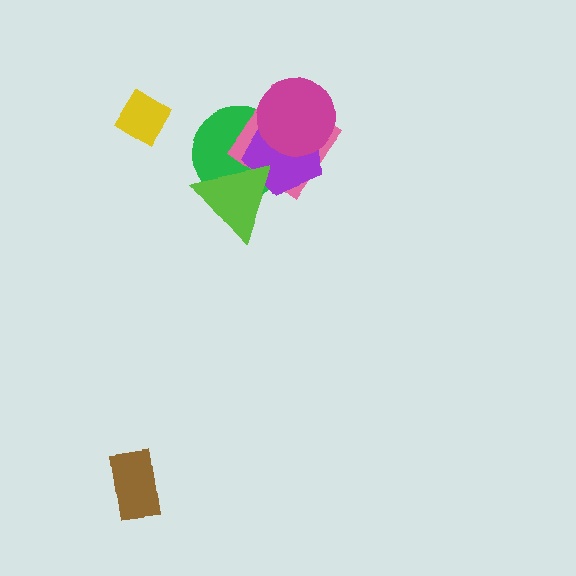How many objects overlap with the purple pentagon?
4 objects overlap with the purple pentagon.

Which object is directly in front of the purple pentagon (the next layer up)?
The magenta circle is directly in front of the purple pentagon.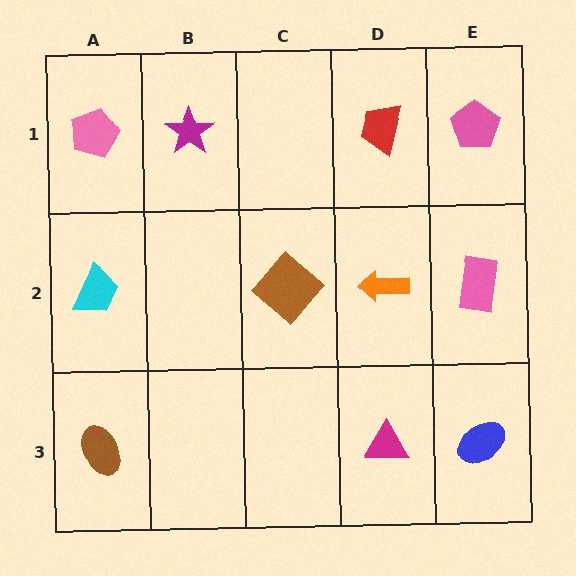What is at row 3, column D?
A magenta triangle.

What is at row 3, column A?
A brown ellipse.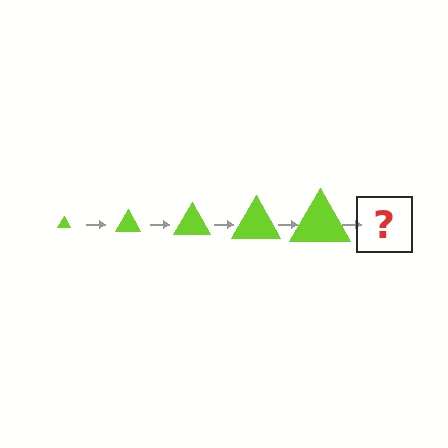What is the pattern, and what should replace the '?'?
The pattern is that the triangle gets progressively larger each step. The '?' should be a lime triangle, larger than the previous one.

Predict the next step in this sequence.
The next step is a lime triangle, larger than the previous one.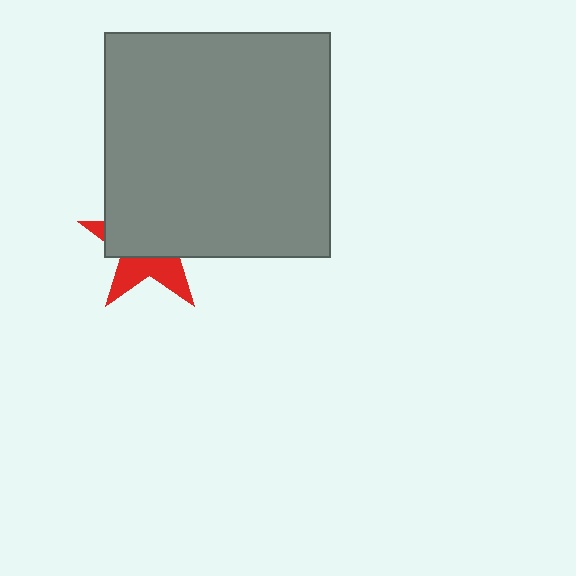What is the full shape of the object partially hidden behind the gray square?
The partially hidden object is a red star.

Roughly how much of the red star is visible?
A small part of it is visible (roughly 38%).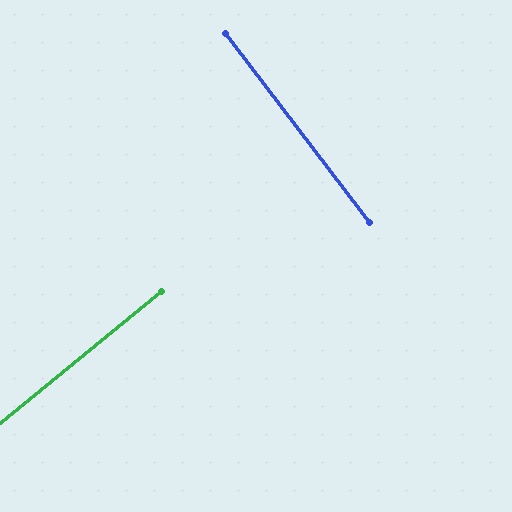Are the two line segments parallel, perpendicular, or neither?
Perpendicular — they meet at approximately 88°.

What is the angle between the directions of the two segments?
Approximately 88 degrees.